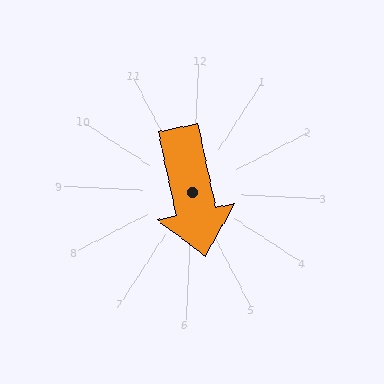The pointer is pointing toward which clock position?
Roughly 6 o'clock.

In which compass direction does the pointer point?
South.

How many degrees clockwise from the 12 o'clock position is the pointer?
Approximately 165 degrees.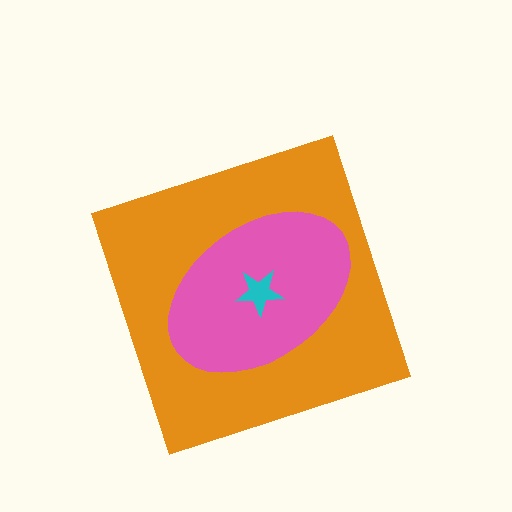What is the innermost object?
The cyan star.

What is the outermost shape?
The orange diamond.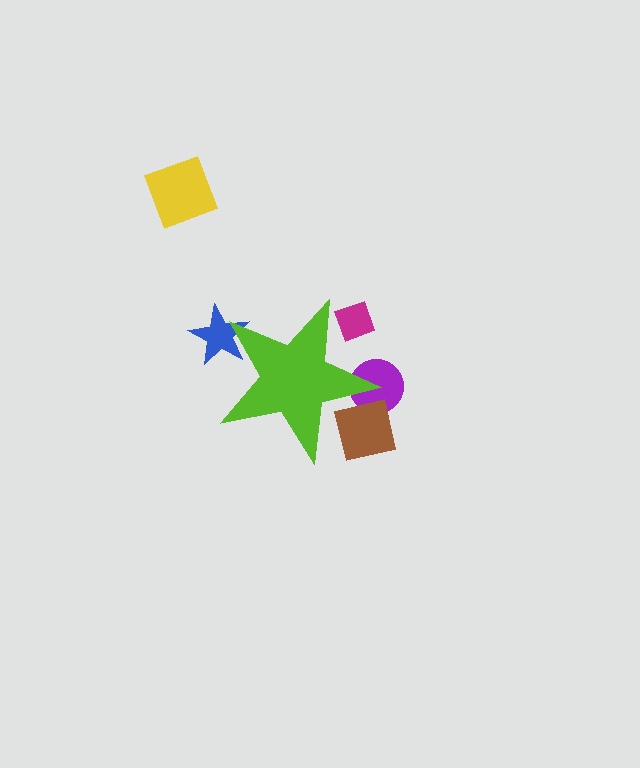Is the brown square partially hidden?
Yes, the brown square is partially hidden behind the lime star.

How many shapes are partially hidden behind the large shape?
4 shapes are partially hidden.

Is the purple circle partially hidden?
Yes, the purple circle is partially hidden behind the lime star.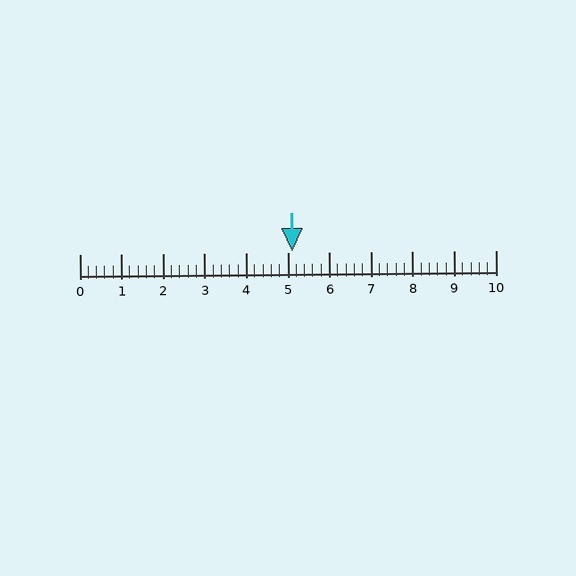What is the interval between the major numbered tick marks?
The major tick marks are spaced 1 units apart.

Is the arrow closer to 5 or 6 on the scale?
The arrow is closer to 5.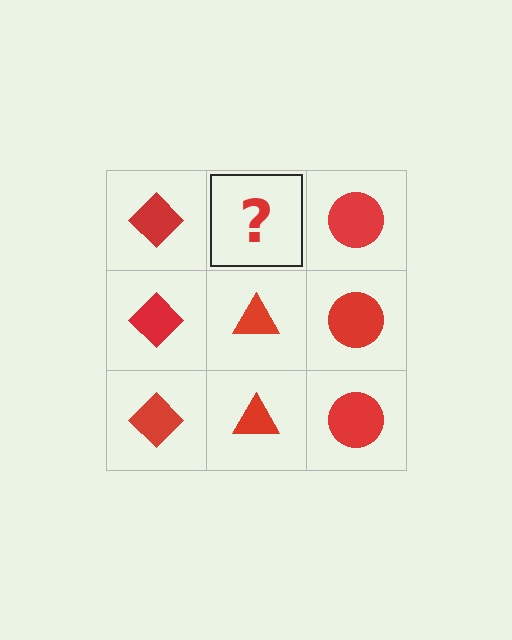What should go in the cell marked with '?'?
The missing cell should contain a red triangle.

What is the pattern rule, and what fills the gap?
The rule is that each column has a consistent shape. The gap should be filled with a red triangle.